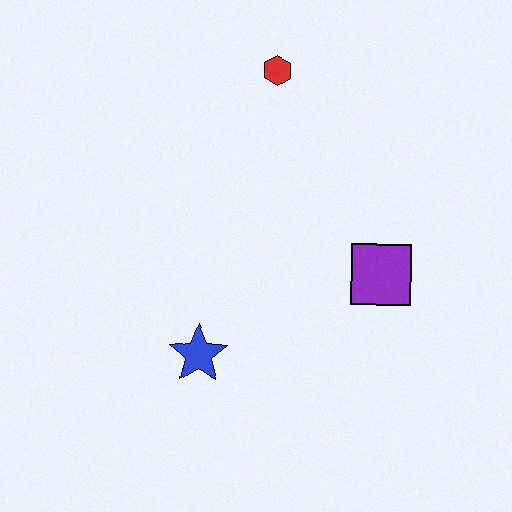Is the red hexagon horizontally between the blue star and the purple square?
Yes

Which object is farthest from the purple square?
The red hexagon is farthest from the purple square.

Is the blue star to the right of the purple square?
No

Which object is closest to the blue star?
The purple square is closest to the blue star.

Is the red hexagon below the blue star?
No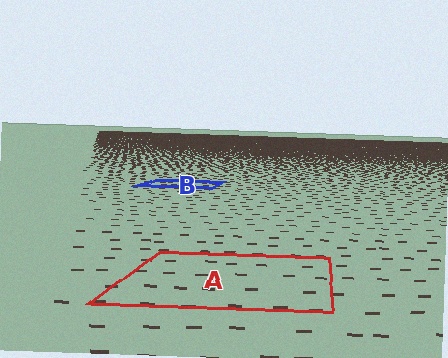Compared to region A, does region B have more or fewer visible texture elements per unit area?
Region B has more texture elements per unit area — they are packed more densely because it is farther away.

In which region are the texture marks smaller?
The texture marks are smaller in region B, because it is farther away.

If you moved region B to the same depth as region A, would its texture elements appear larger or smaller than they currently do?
They would appear larger. At a closer depth, the same texture elements are projected at a bigger on-screen size.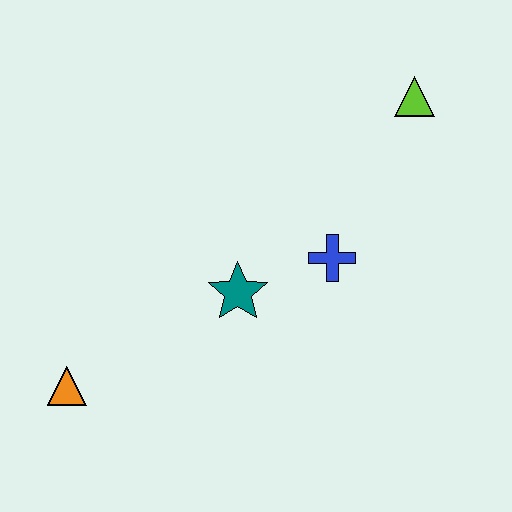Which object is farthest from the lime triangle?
The orange triangle is farthest from the lime triangle.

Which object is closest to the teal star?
The blue cross is closest to the teal star.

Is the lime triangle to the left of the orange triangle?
No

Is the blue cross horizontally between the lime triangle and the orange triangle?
Yes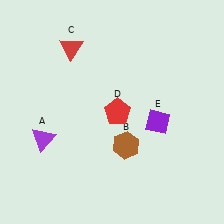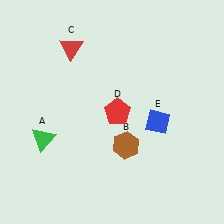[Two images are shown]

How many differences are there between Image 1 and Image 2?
There are 2 differences between the two images.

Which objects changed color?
A changed from purple to green. E changed from purple to blue.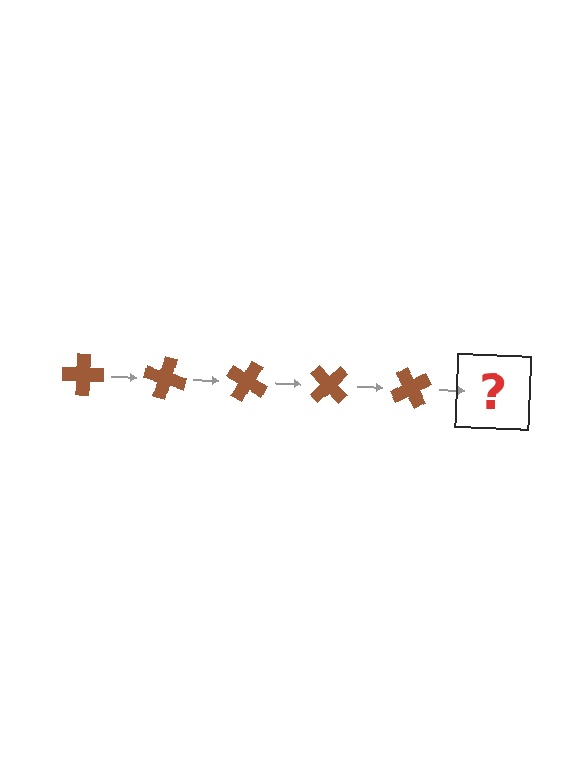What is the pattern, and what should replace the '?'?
The pattern is that the cross rotates 15 degrees each step. The '?' should be a brown cross rotated 75 degrees.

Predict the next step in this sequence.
The next step is a brown cross rotated 75 degrees.